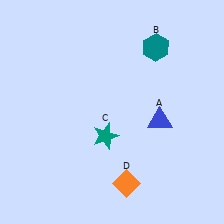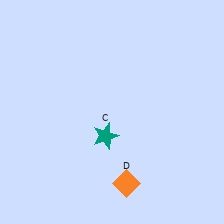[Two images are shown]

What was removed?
The teal hexagon (B), the blue triangle (A) were removed in Image 2.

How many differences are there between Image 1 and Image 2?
There are 2 differences between the two images.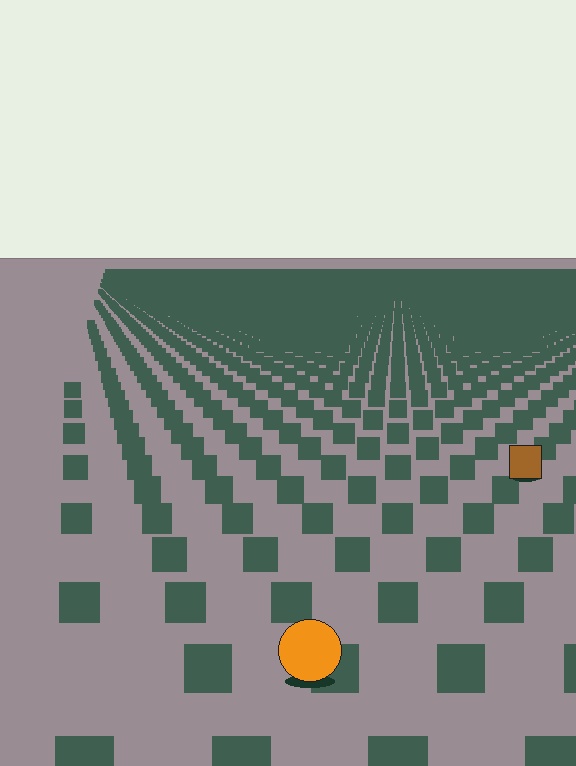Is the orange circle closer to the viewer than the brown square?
Yes. The orange circle is closer — you can tell from the texture gradient: the ground texture is coarser near it.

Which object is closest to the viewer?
The orange circle is closest. The texture marks near it are larger and more spread out.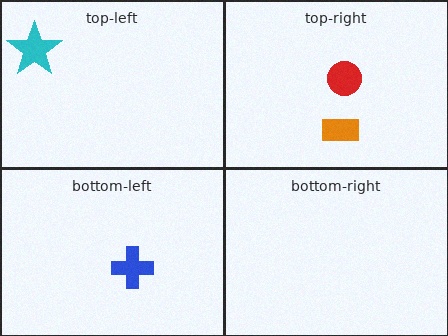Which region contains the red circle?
The top-right region.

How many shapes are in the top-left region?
1.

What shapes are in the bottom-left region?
The blue cross.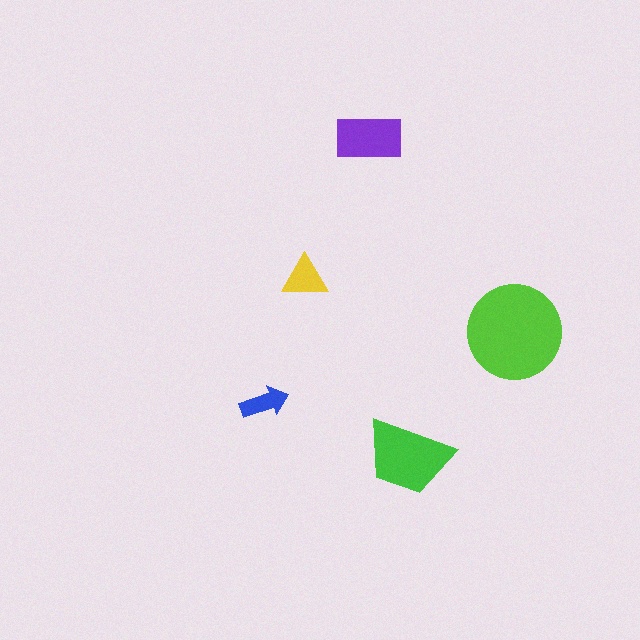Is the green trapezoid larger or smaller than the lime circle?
Smaller.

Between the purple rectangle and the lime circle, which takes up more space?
The lime circle.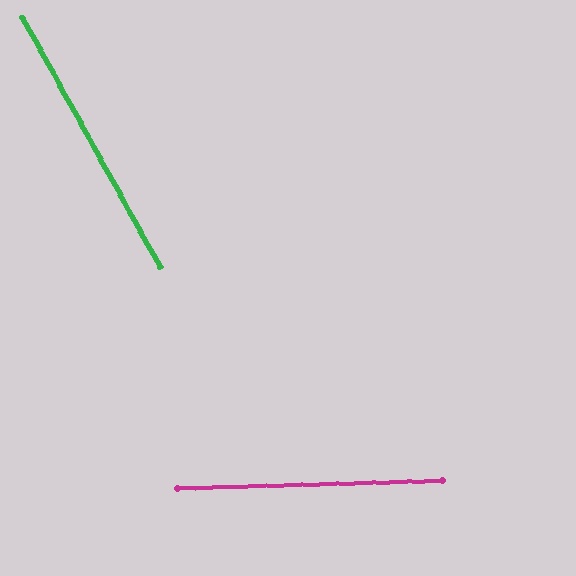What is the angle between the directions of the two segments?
Approximately 63 degrees.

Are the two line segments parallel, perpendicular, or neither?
Neither parallel nor perpendicular — they differ by about 63°.